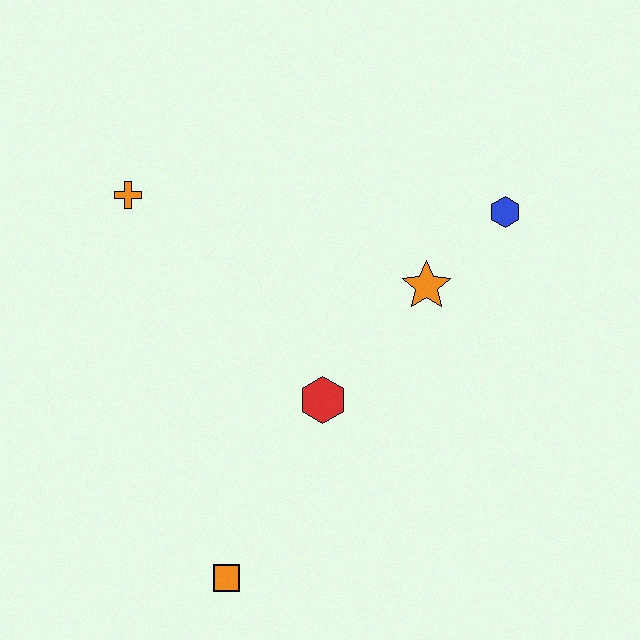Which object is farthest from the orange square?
The blue hexagon is farthest from the orange square.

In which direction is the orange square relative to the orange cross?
The orange square is below the orange cross.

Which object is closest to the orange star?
The blue hexagon is closest to the orange star.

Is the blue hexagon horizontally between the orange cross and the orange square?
No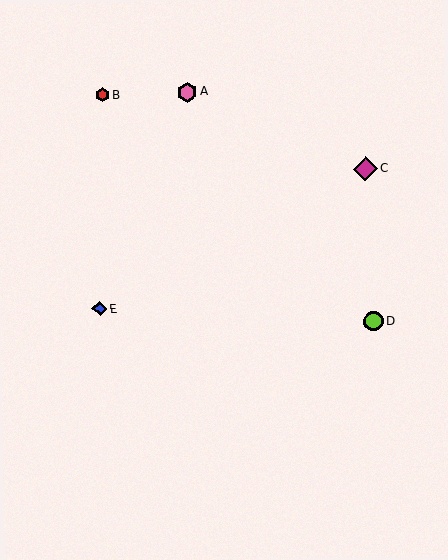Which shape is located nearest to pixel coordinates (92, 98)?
The red hexagon (labeled B) at (102, 95) is nearest to that location.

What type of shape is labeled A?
Shape A is a pink hexagon.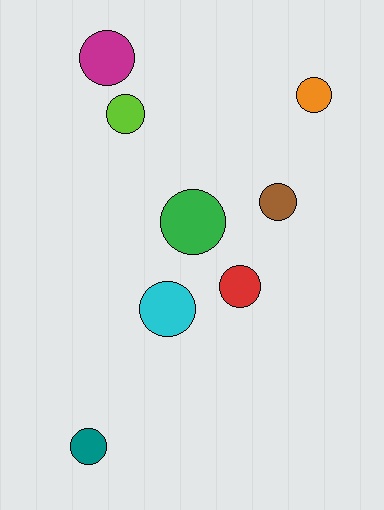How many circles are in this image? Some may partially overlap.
There are 8 circles.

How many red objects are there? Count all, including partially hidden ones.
There is 1 red object.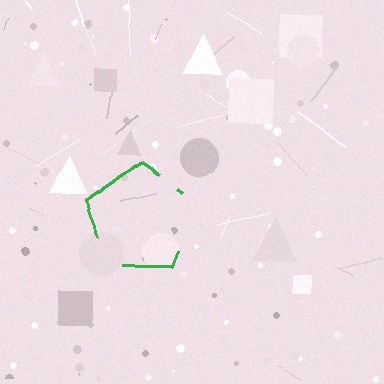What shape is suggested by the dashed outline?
The dashed outline suggests a pentagon.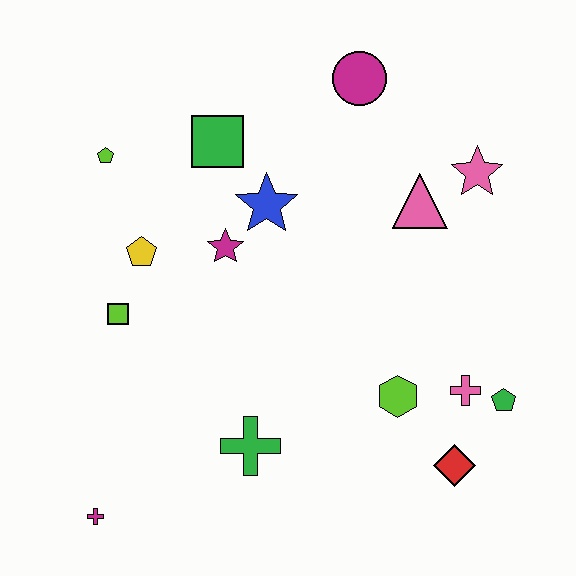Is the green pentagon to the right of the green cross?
Yes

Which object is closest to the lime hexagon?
The pink cross is closest to the lime hexagon.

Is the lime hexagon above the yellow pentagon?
No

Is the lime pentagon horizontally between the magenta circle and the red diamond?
No